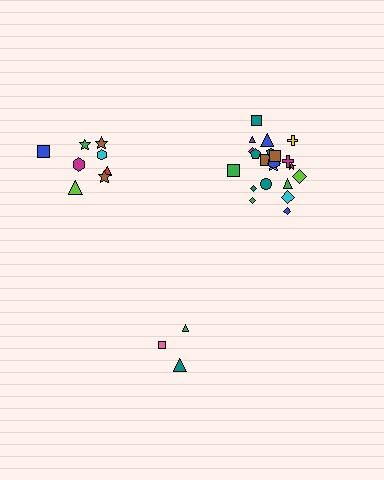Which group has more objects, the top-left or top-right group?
The top-right group.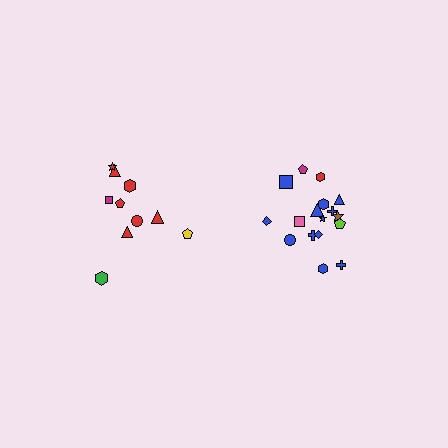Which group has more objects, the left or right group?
The right group.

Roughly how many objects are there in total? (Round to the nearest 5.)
Roughly 30 objects in total.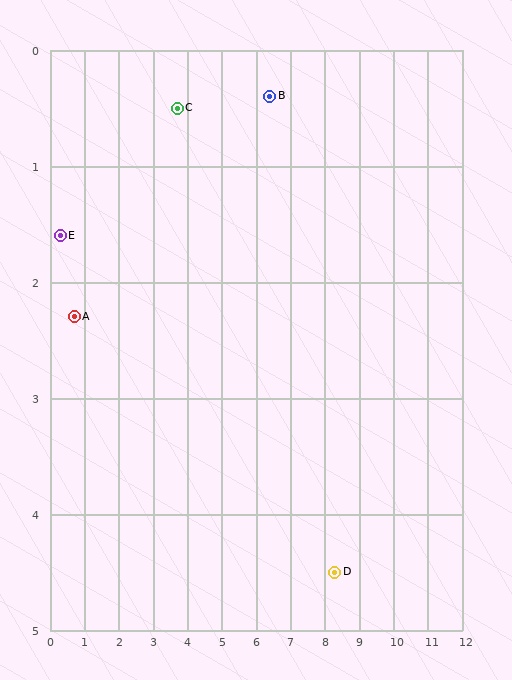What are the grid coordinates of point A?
Point A is at approximately (0.7, 2.3).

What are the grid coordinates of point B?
Point B is at approximately (6.4, 0.4).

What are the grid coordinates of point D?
Point D is at approximately (8.3, 4.5).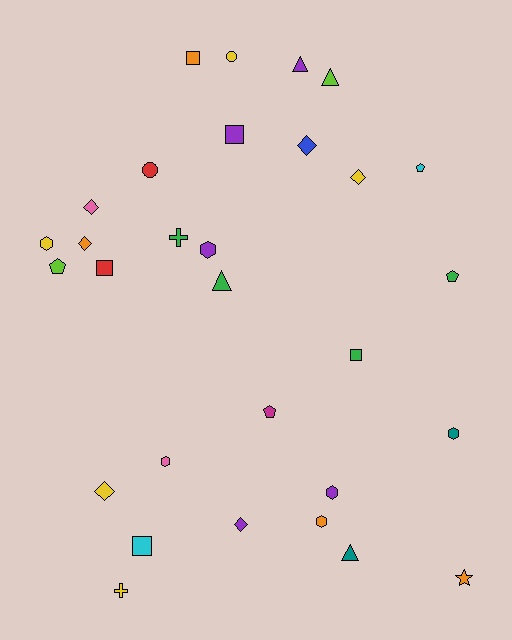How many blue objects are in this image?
There is 1 blue object.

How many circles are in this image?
There are 2 circles.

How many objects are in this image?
There are 30 objects.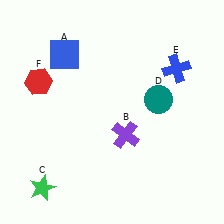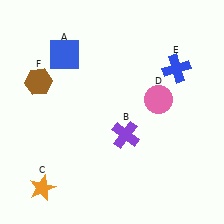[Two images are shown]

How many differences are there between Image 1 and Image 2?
There are 3 differences between the two images.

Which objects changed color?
C changed from green to orange. D changed from teal to pink. F changed from red to brown.